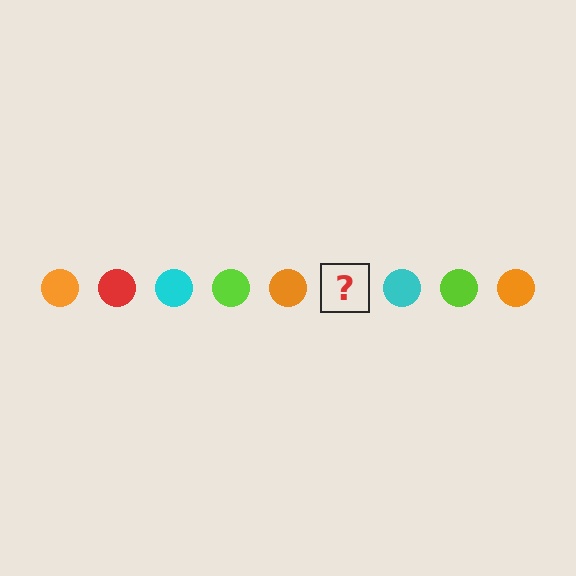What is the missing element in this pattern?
The missing element is a red circle.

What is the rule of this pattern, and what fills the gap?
The rule is that the pattern cycles through orange, red, cyan, lime circles. The gap should be filled with a red circle.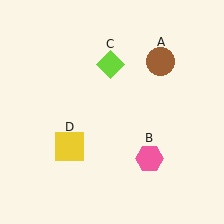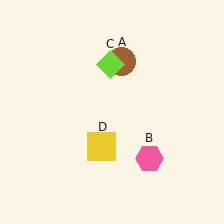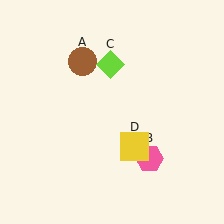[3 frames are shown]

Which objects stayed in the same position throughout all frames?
Pink hexagon (object B) and lime diamond (object C) remained stationary.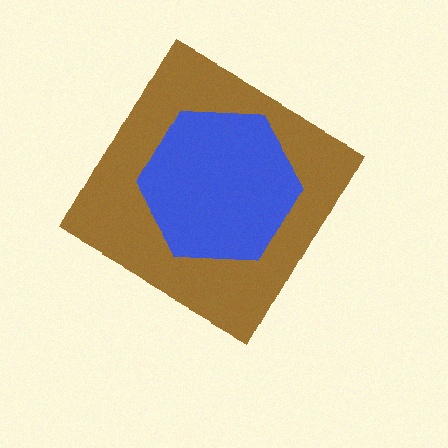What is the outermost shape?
The brown diamond.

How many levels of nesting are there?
2.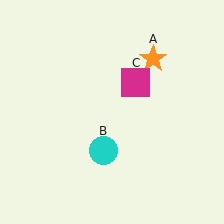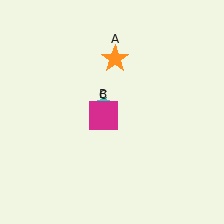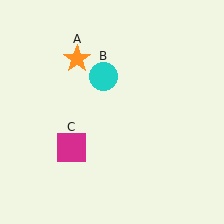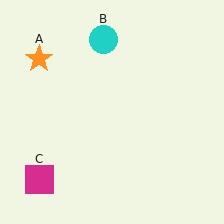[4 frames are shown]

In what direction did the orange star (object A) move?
The orange star (object A) moved left.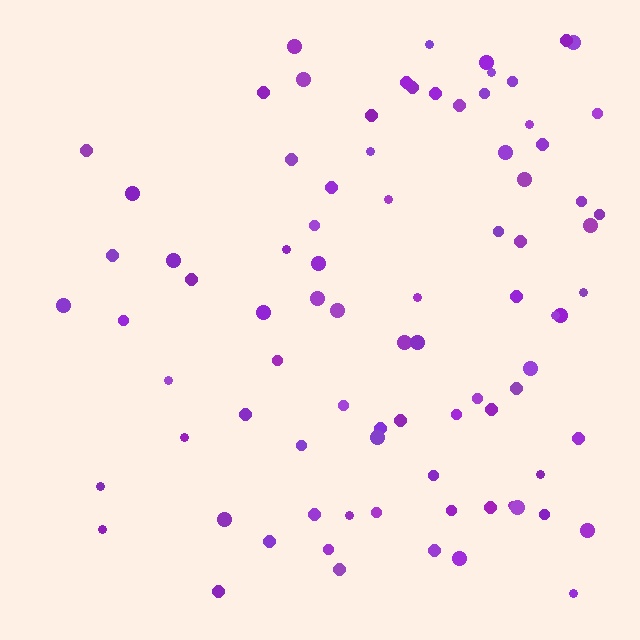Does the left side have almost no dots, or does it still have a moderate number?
Still a moderate number, just noticeably fewer than the right.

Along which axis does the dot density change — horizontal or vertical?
Horizontal.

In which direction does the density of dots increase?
From left to right, with the right side densest.